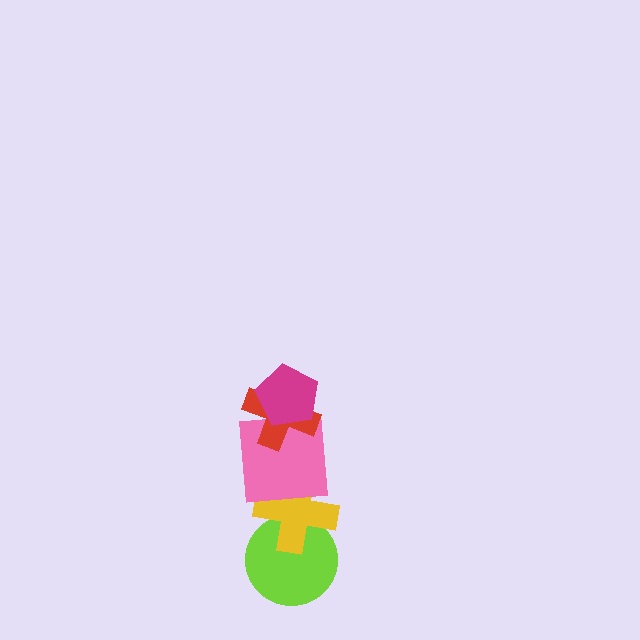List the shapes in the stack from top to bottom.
From top to bottom: the magenta pentagon, the red cross, the pink square, the yellow cross, the lime circle.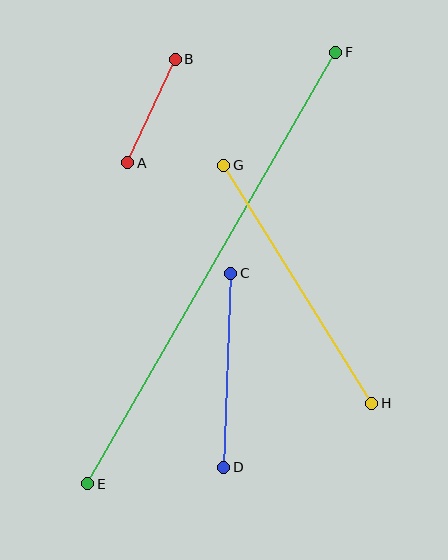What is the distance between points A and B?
The distance is approximately 114 pixels.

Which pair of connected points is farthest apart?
Points E and F are farthest apart.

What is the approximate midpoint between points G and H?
The midpoint is at approximately (298, 284) pixels.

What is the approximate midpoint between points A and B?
The midpoint is at approximately (152, 111) pixels.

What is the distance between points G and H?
The distance is approximately 280 pixels.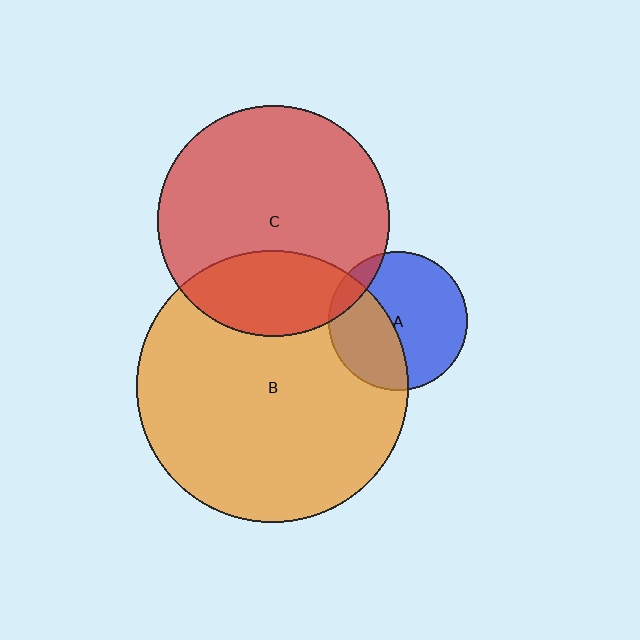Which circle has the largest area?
Circle B (orange).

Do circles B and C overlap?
Yes.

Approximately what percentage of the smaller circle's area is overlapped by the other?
Approximately 25%.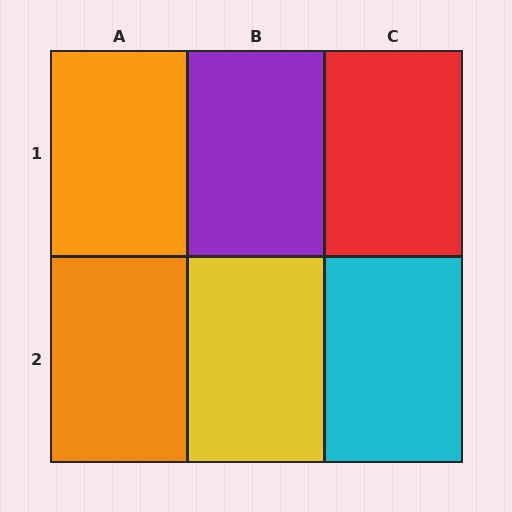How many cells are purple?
1 cell is purple.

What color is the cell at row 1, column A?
Orange.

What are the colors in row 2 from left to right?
Orange, yellow, cyan.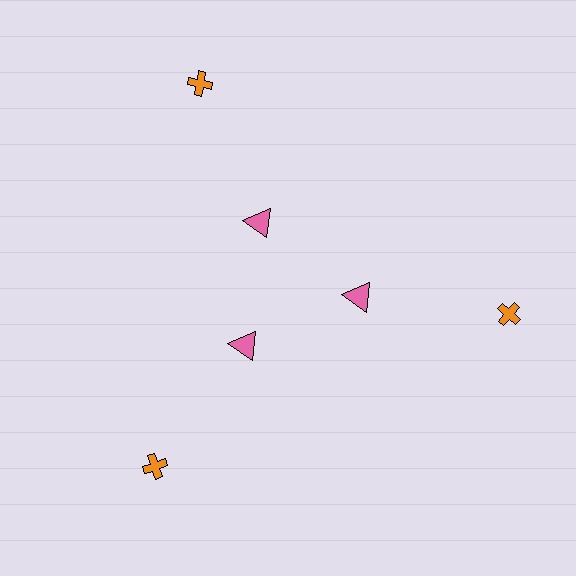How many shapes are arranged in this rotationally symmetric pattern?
There are 6 shapes, arranged in 3 groups of 2.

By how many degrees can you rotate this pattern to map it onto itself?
The pattern maps onto itself every 120 degrees of rotation.